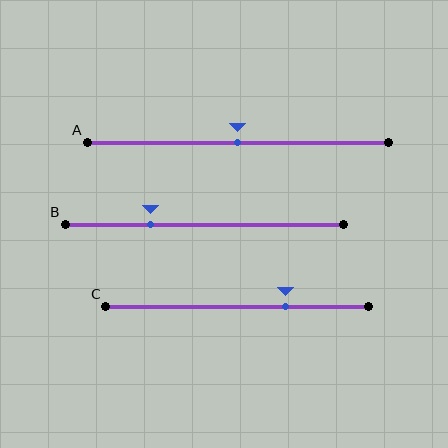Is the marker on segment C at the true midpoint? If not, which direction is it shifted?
No, the marker on segment C is shifted to the right by about 19% of the segment length.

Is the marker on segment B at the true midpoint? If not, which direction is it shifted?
No, the marker on segment B is shifted to the left by about 19% of the segment length.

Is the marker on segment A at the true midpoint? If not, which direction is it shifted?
Yes, the marker on segment A is at the true midpoint.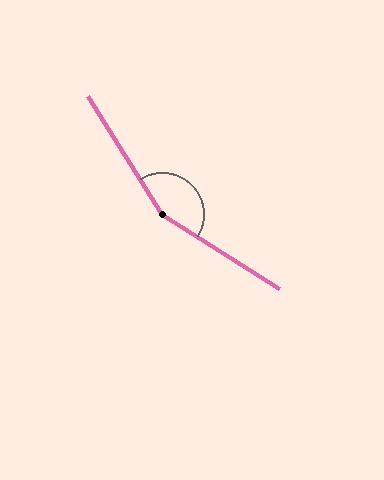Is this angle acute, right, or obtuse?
It is obtuse.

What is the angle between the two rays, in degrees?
Approximately 155 degrees.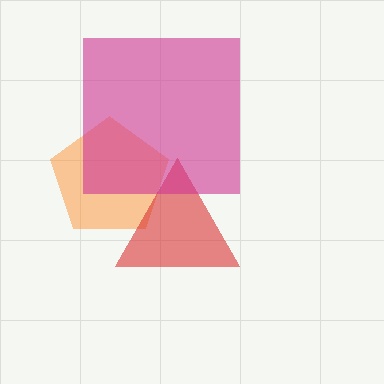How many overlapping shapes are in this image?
There are 3 overlapping shapes in the image.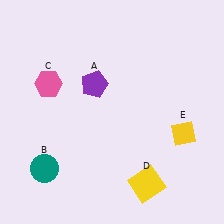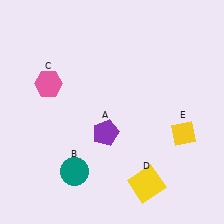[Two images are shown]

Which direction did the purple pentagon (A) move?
The purple pentagon (A) moved down.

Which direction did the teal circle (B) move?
The teal circle (B) moved right.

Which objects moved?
The objects that moved are: the purple pentagon (A), the teal circle (B).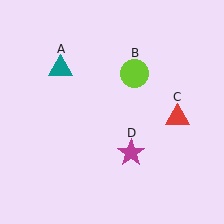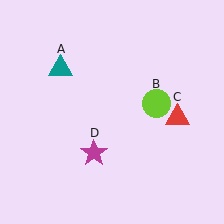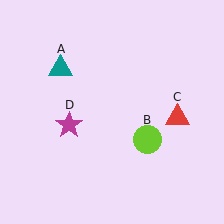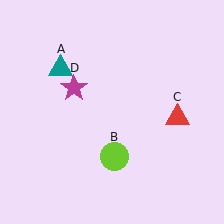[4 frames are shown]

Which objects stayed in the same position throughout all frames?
Teal triangle (object A) and red triangle (object C) remained stationary.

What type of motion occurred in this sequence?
The lime circle (object B), magenta star (object D) rotated clockwise around the center of the scene.